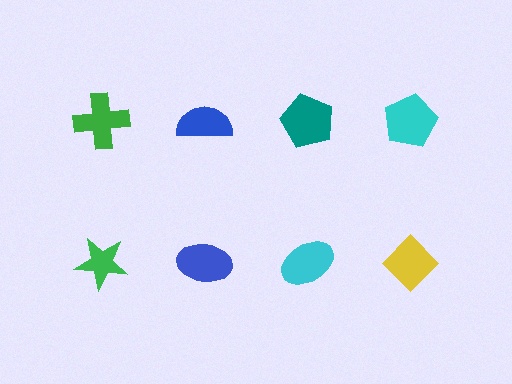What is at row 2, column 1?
A green star.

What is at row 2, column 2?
A blue ellipse.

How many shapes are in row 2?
4 shapes.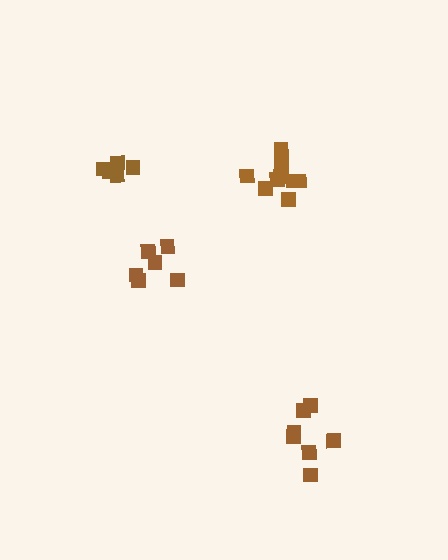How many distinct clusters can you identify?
There are 4 distinct clusters.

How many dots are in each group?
Group 1: 10 dots, Group 2: 7 dots, Group 3: 6 dots, Group 4: 5 dots (28 total).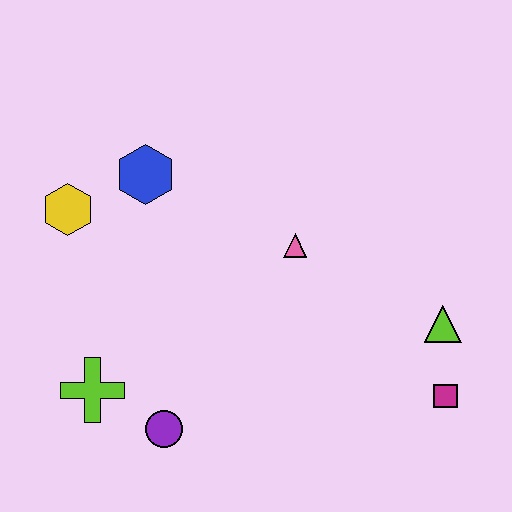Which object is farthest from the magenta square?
The yellow hexagon is farthest from the magenta square.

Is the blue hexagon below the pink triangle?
No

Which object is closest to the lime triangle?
The magenta square is closest to the lime triangle.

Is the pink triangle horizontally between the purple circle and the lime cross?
No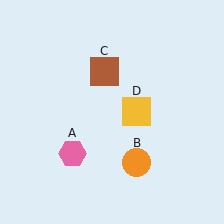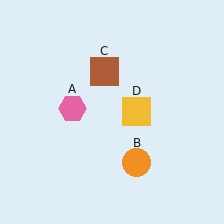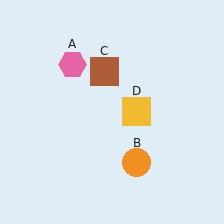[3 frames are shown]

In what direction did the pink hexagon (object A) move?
The pink hexagon (object A) moved up.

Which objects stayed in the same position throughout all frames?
Orange circle (object B) and brown square (object C) and yellow square (object D) remained stationary.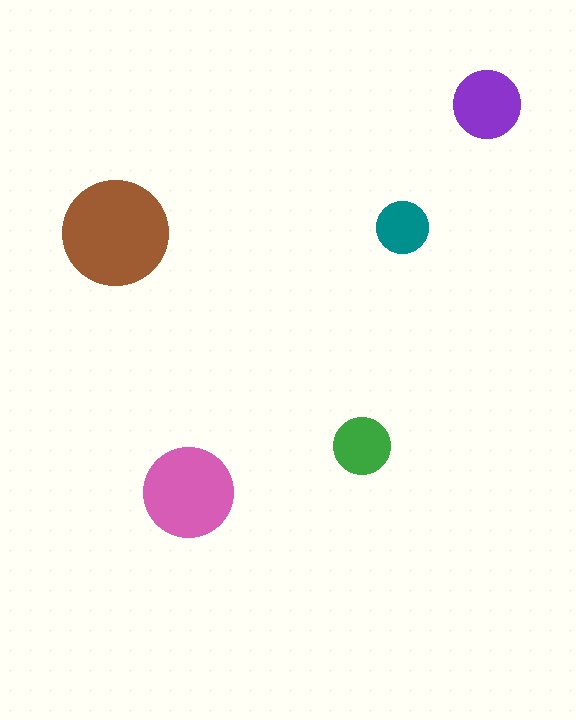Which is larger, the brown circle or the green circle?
The brown one.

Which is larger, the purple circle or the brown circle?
The brown one.